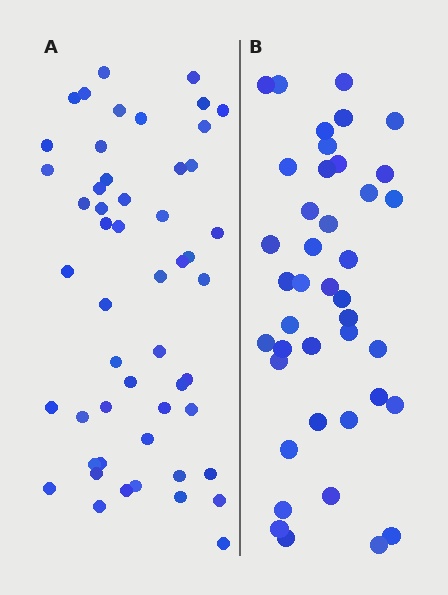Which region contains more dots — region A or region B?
Region A (the left region) has more dots.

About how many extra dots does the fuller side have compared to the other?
Region A has roughly 12 or so more dots than region B.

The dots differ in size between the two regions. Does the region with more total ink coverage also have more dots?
No. Region B has more total ink coverage because its dots are larger, but region A actually contains more individual dots. Total area can be misleading — the number of items is what matters here.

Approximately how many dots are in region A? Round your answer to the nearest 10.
About 50 dots. (The exact count is 52, which rounds to 50.)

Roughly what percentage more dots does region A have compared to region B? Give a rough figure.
About 25% more.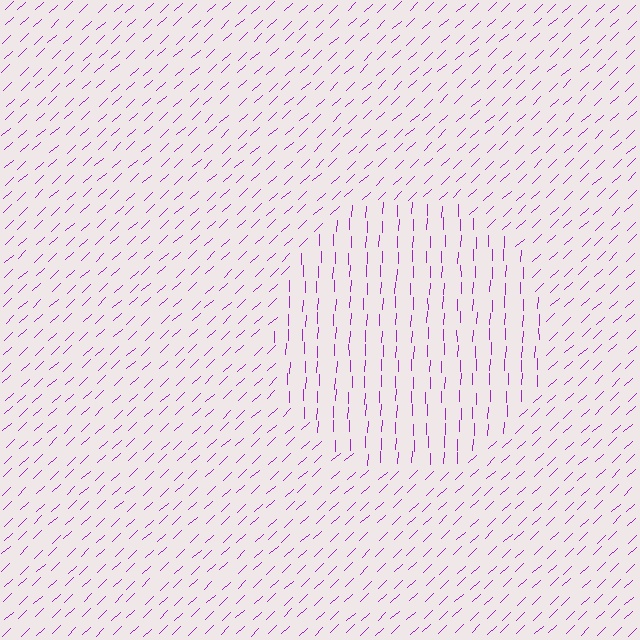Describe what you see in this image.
The image is filled with small purple line segments. A circle region in the image has lines oriented differently from the surrounding lines, creating a visible texture boundary.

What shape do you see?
I see a circle.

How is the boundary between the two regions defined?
The boundary is defined purely by a change in line orientation (approximately 45 degrees difference). All lines are the same color and thickness.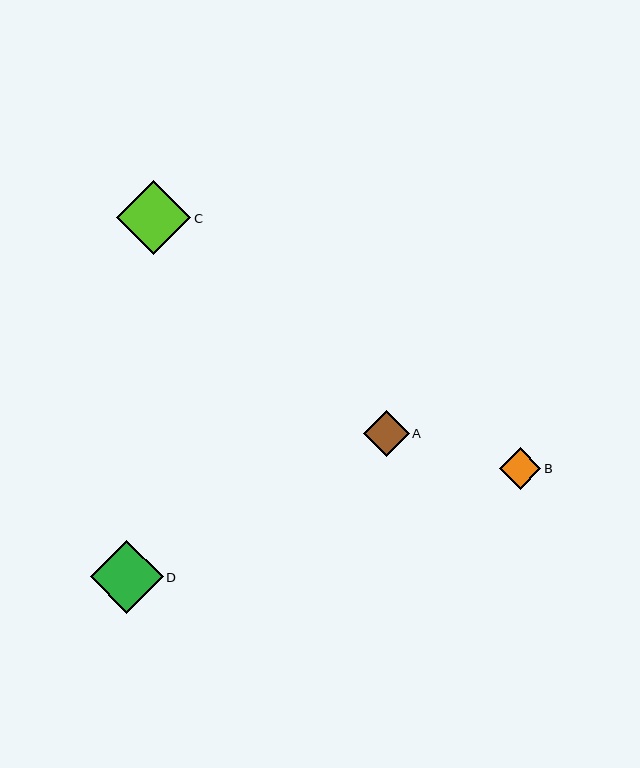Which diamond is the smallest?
Diamond B is the smallest with a size of approximately 41 pixels.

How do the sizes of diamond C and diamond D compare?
Diamond C and diamond D are approximately the same size.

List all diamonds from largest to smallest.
From largest to smallest: C, D, A, B.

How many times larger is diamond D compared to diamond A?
Diamond D is approximately 1.6 times the size of diamond A.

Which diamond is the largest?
Diamond C is the largest with a size of approximately 75 pixels.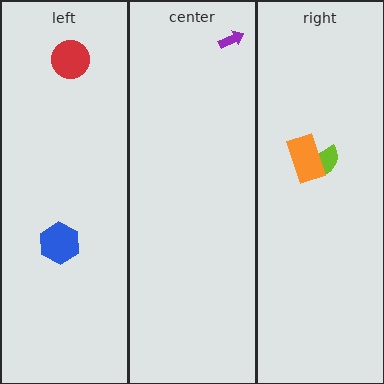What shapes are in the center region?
The purple arrow.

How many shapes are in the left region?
2.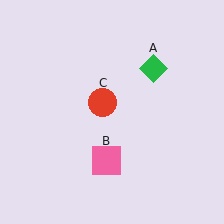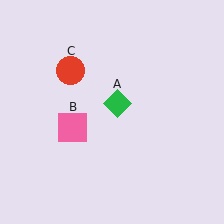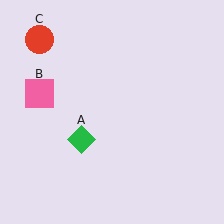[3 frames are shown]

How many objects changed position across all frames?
3 objects changed position: green diamond (object A), pink square (object B), red circle (object C).